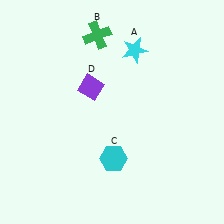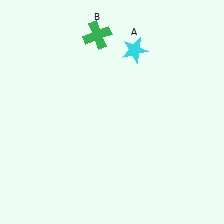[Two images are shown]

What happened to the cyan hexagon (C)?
The cyan hexagon (C) was removed in Image 2. It was in the bottom-right area of Image 1.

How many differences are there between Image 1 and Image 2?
There are 2 differences between the two images.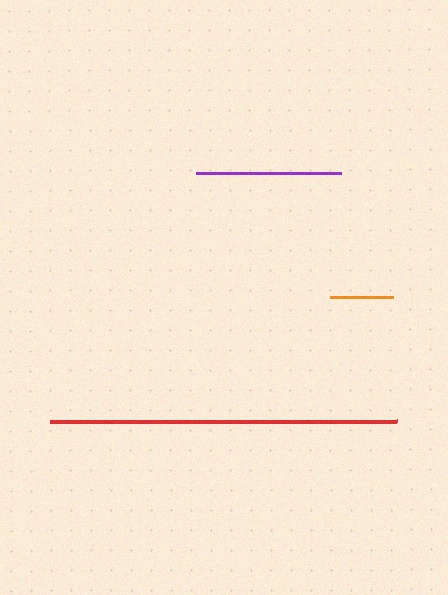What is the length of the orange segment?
The orange segment is approximately 63 pixels long.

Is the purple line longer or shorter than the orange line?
The purple line is longer than the orange line.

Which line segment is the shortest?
The orange line is the shortest at approximately 63 pixels.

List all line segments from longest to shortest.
From longest to shortest: red, purple, orange.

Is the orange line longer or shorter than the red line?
The red line is longer than the orange line.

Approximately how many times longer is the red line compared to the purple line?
The red line is approximately 2.4 times the length of the purple line.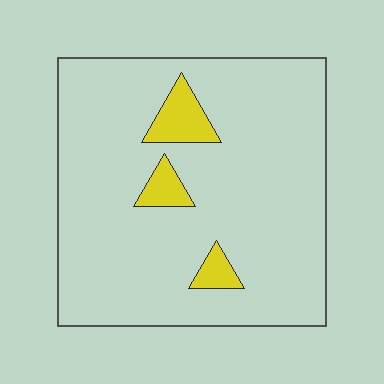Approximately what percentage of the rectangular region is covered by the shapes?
Approximately 10%.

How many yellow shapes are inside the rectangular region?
3.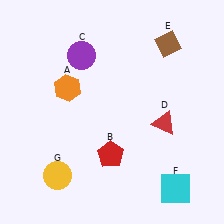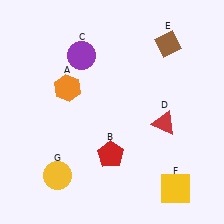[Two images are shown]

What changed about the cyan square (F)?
In Image 1, F is cyan. In Image 2, it changed to yellow.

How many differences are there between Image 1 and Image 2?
There is 1 difference between the two images.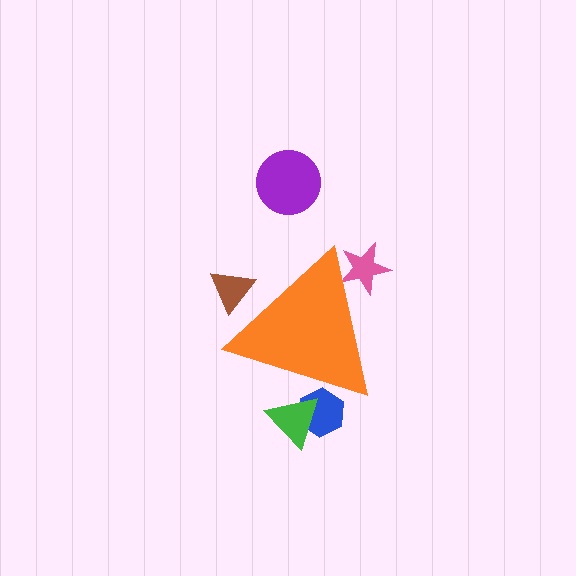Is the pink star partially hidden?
Yes, the pink star is partially hidden behind the orange triangle.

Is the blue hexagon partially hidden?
Yes, the blue hexagon is partially hidden behind the orange triangle.